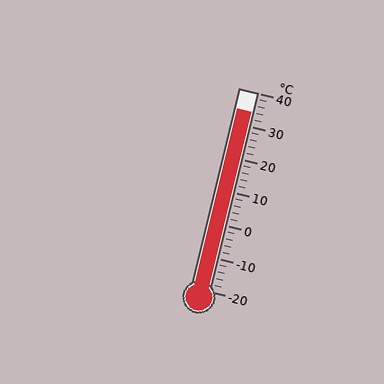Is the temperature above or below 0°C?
The temperature is above 0°C.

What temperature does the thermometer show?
The thermometer shows approximately 34°C.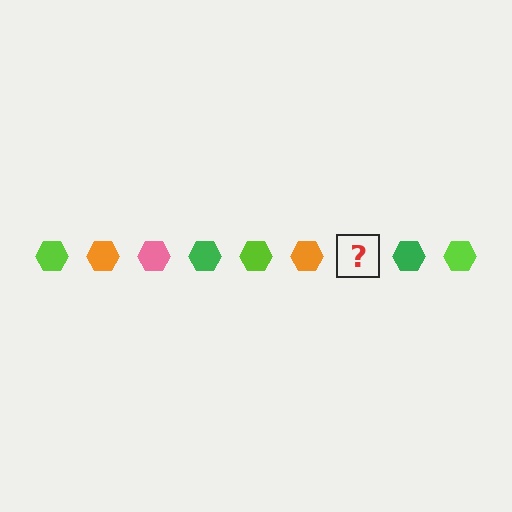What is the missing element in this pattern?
The missing element is a pink hexagon.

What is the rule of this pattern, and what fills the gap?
The rule is that the pattern cycles through lime, orange, pink, green hexagons. The gap should be filled with a pink hexagon.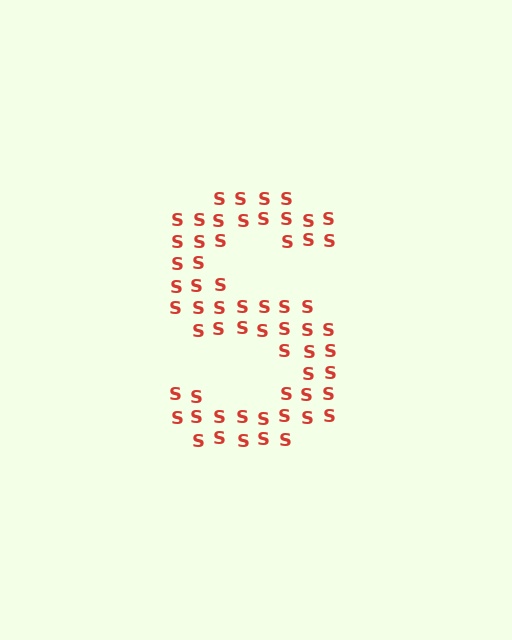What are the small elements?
The small elements are letter S's.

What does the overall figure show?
The overall figure shows the letter S.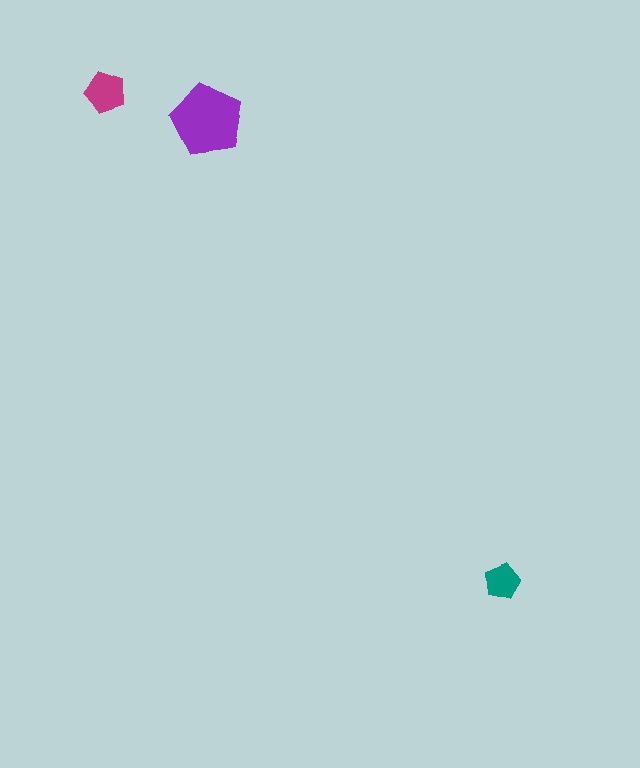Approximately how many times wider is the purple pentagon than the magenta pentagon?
About 2 times wider.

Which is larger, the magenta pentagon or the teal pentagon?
The magenta one.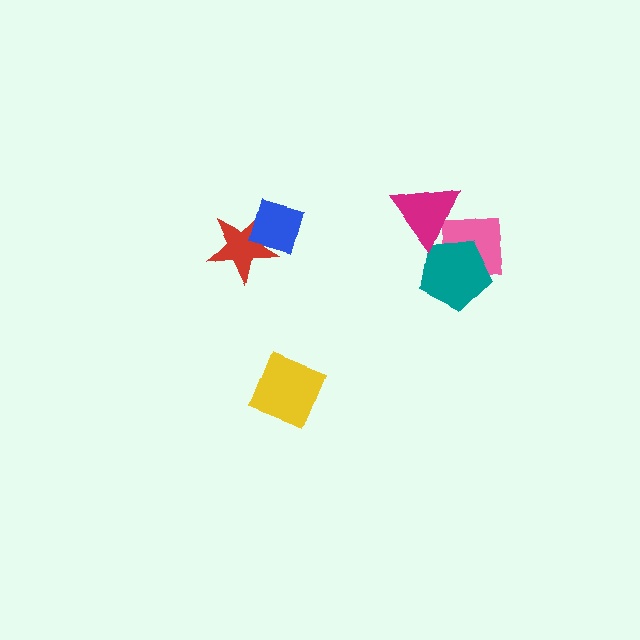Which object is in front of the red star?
The blue diamond is in front of the red star.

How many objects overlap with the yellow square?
0 objects overlap with the yellow square.